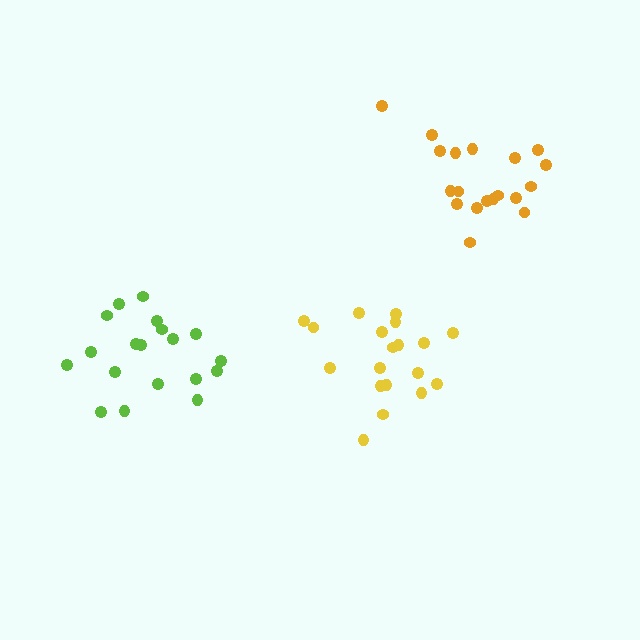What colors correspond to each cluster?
The clusters are colored: yellow, lime, orange.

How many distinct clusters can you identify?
There are 3 distinct clusters.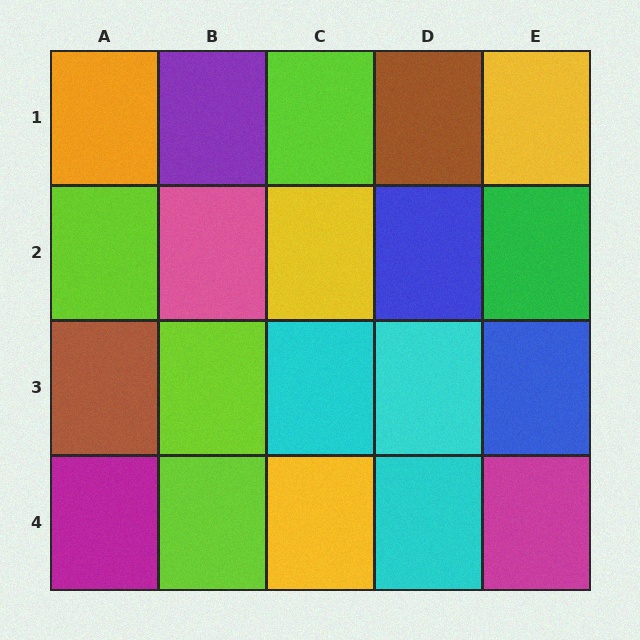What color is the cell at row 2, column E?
Green.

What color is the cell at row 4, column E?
Magenta.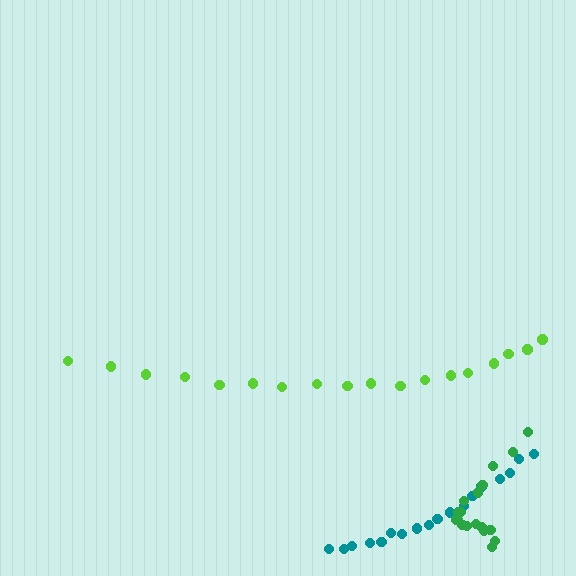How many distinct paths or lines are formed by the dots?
There are 3 distinct paths.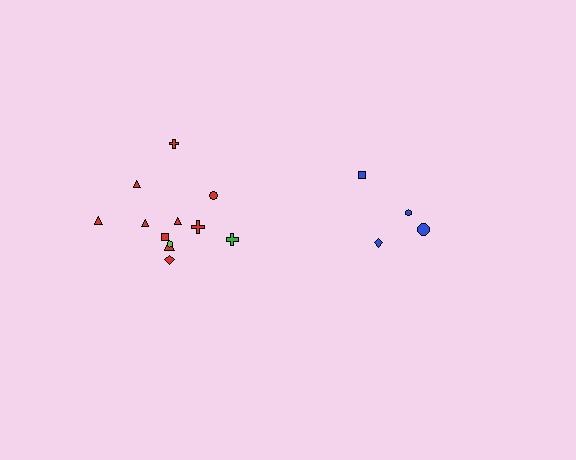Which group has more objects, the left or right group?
The left group.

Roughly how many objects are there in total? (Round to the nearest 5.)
Roughly 15 objects in total.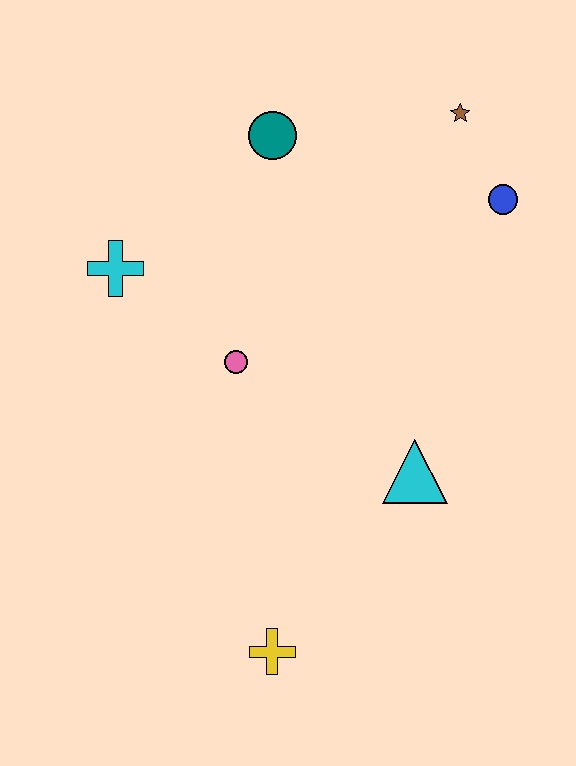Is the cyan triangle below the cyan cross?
Yes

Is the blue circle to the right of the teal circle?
Yes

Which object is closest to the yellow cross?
The cyan triangle is closest to the yellow cross.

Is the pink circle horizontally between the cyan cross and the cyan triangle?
Yes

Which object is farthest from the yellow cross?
The brown star is farthest from the yellow cross.